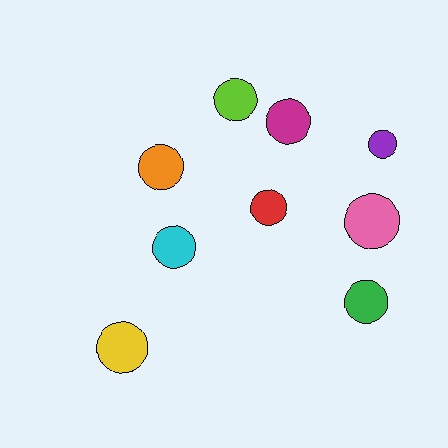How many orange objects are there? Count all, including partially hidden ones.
There is 1 orange object.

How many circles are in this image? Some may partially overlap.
There are 9 circles.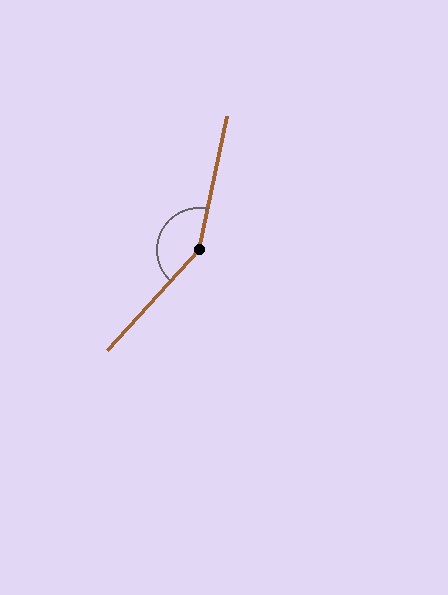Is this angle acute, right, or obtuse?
It is obtuse.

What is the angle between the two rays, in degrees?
Approximately 150 degrees.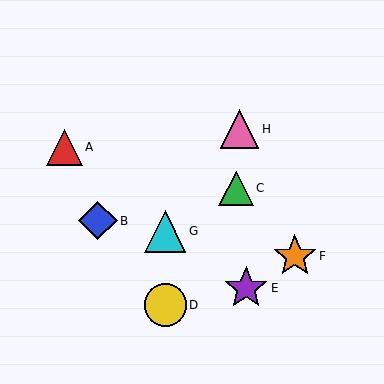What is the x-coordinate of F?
Object F is at x≈295.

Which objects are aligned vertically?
Objects D, G are aligned vertically.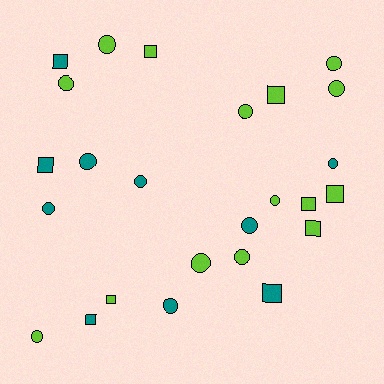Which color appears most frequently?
Lime, with 15 objects.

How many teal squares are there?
There are 4 teal squares.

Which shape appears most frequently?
Circle, with 15 objects.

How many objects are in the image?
There are 25 objects.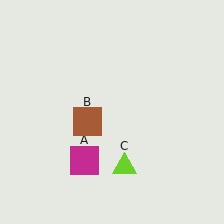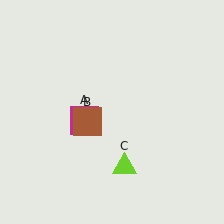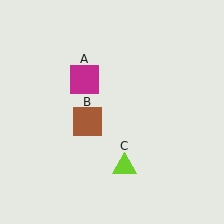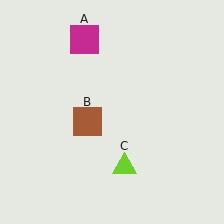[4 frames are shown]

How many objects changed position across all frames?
1 object changed position: magenta square (object A).